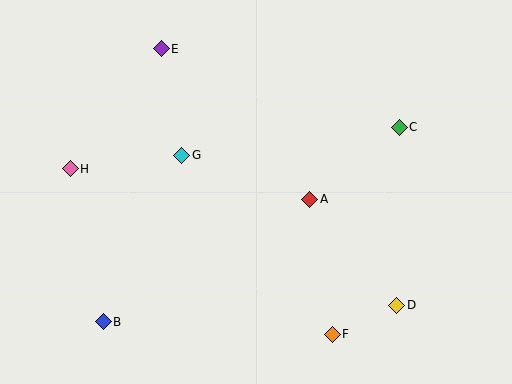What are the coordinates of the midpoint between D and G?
The midpoint between D and G is at (289, 230).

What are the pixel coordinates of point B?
Point B is at (103, 322).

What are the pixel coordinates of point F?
Point F is at (332, 334).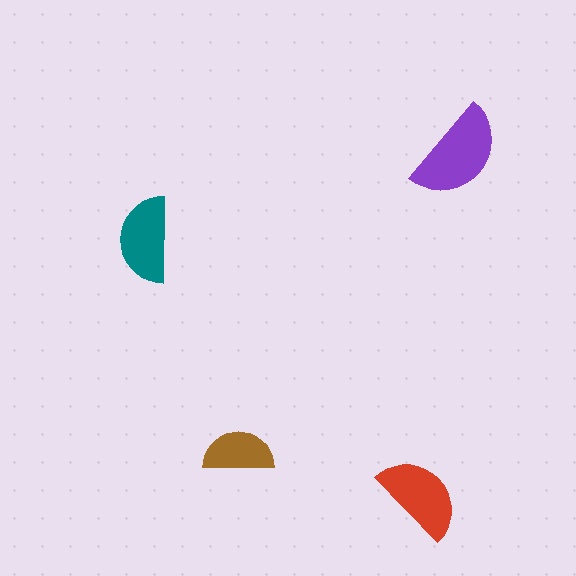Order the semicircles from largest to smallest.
the purple one, the red one, the teal one, the brown one.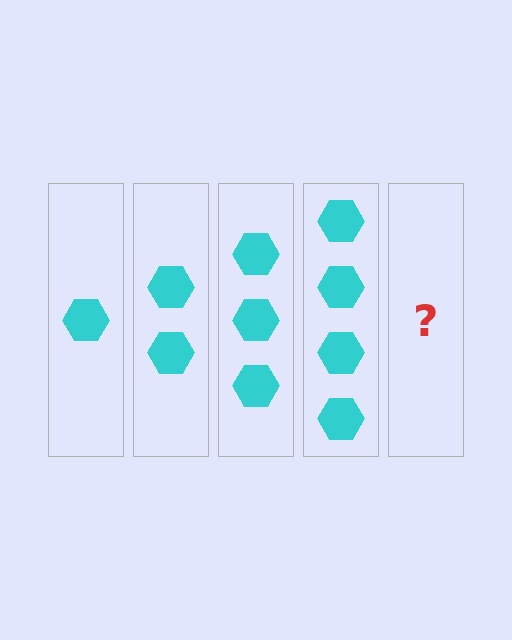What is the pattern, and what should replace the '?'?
The pattern is that each step adds one more hexagon. The '?' should be 5 hexagons.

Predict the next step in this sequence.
The next step is 5 hexagons.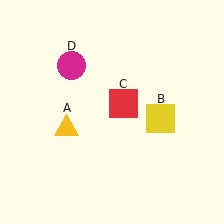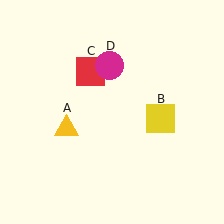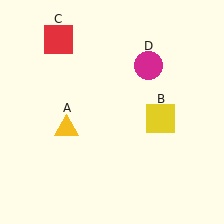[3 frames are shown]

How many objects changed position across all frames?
2 objects changed position: red square (object C), magenta circle (object D).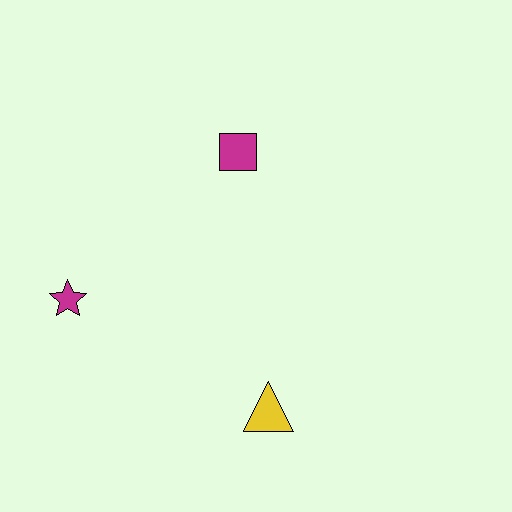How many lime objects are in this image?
There are no lime objects.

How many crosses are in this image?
There are no crosses.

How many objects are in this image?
There are 3 objects.